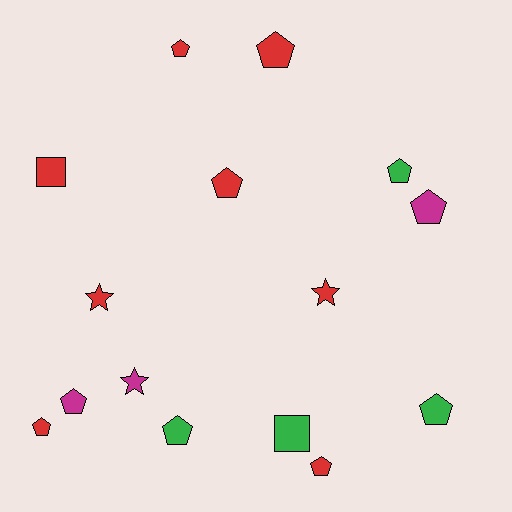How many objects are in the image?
There are 15 objects.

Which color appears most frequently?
Red, with 8 objects.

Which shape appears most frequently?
Pentagon, with 10 objects.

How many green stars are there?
There are no green stars.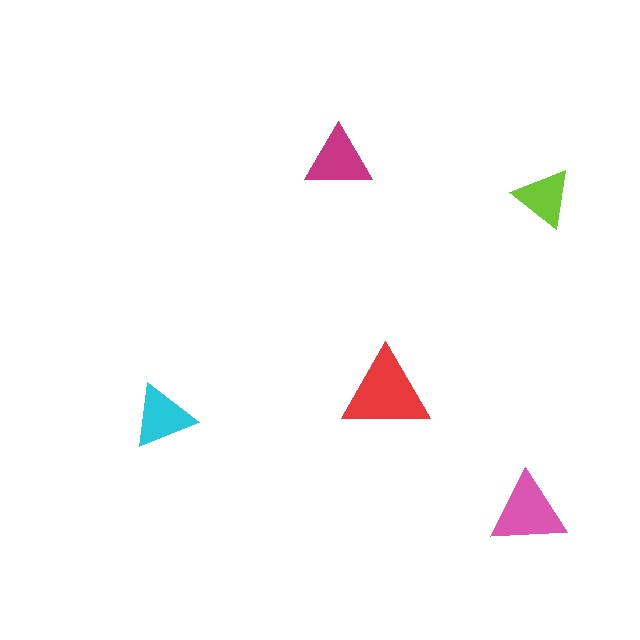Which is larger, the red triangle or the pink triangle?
The red one.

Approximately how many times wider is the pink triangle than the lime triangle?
About 1.5 times wider.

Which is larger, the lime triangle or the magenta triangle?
The magenta one.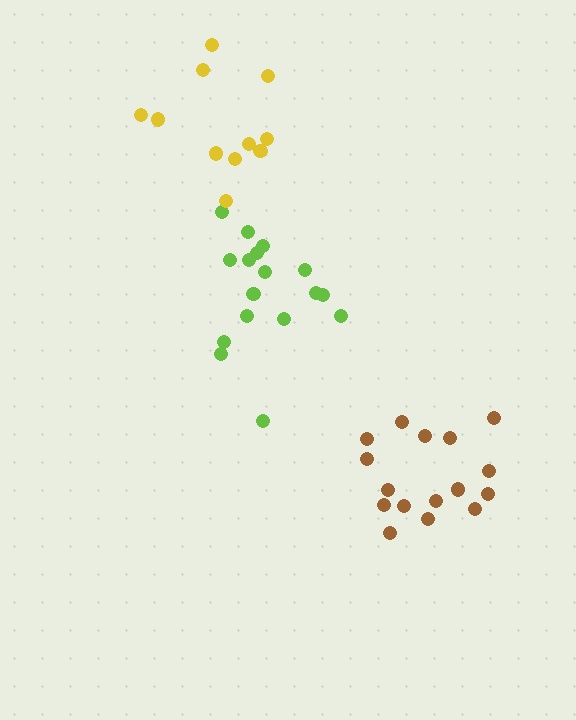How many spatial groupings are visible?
There are 3 spatial groupings.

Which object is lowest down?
The brown cluster is bottommost.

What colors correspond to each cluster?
The clusters are colored: brown, lime, yellow.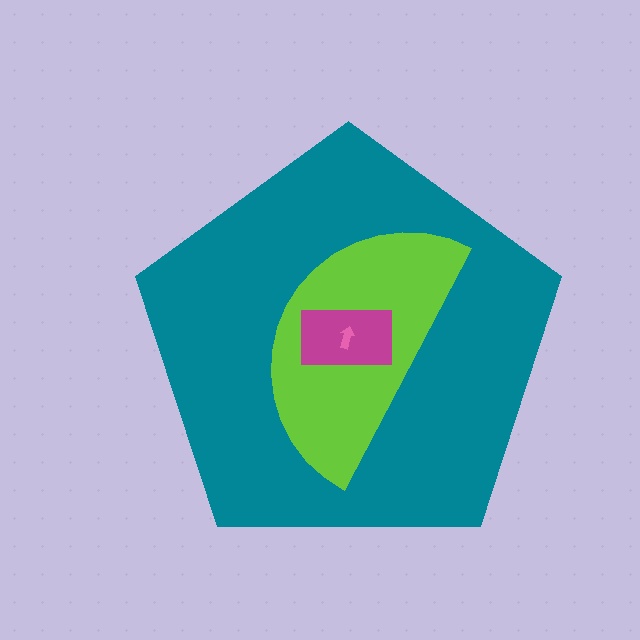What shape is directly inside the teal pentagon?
The lime semicircle.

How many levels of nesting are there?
4.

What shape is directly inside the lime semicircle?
The magenta rectangle.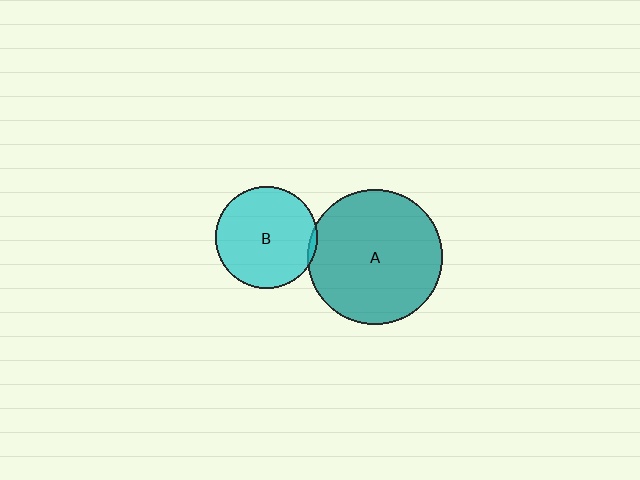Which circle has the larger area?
Circle A (teal).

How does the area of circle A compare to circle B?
Approximately 1.8 times.